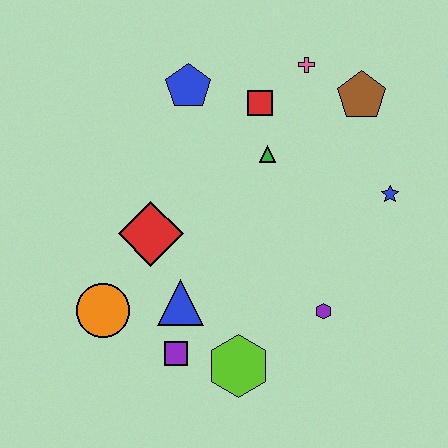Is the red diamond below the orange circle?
No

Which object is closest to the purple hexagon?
The lime hexagon is closest to the purple hexagon.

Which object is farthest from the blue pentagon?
The lime hexagon is farthest from the blue pentagon.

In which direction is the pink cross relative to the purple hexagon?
The pink cross is above the purple hexagon.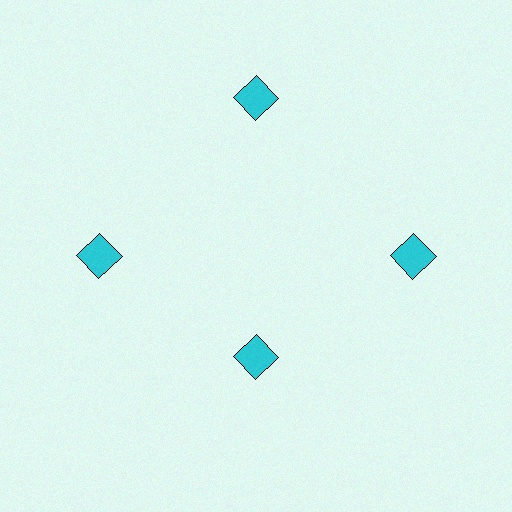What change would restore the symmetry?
The symmetry would be restored by moving it outward, back onto the ring so that all 4 diamonds sit at equal angles and equal distance from the center.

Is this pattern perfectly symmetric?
No. The 4 cyan diamonds are arranged in a ring, but one element near the 6 o'clock position is pulled inward toward the center, breaking the 4-fold rotational symmetry.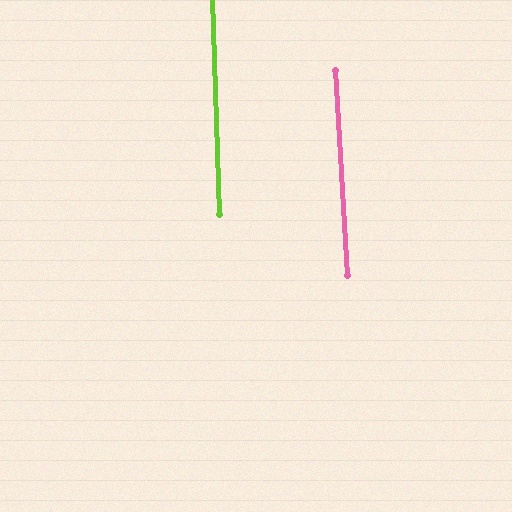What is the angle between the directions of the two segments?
Approximately 2 degrees.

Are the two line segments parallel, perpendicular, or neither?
Parallel — their directions differ by only 1.6°.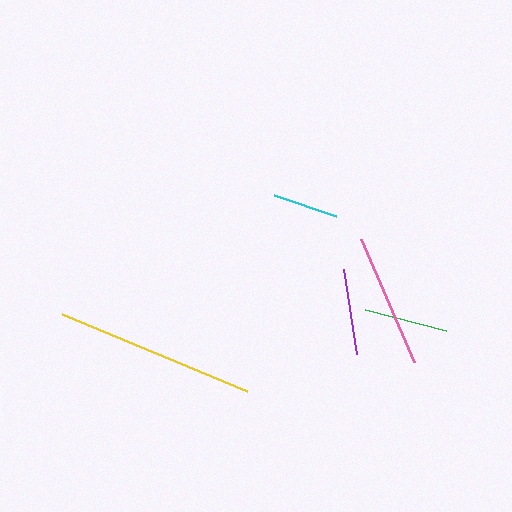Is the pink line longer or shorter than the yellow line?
The yellow line is longer than the pink line.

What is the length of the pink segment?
The pink segment is approximately 134 pixels long.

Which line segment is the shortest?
The cyan line is the shortest at approximately 66 pixels.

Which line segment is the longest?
The yellow line is the longest at approximately 200 pixels.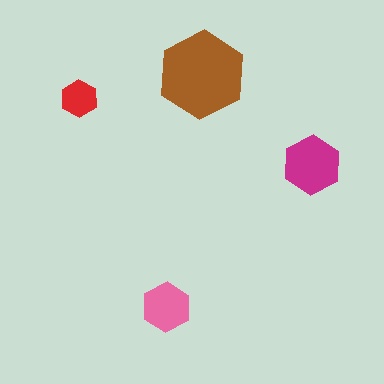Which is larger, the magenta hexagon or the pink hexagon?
The magenta one.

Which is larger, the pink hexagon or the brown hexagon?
The brown one.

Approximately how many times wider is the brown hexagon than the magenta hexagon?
About 1.5 times wider.